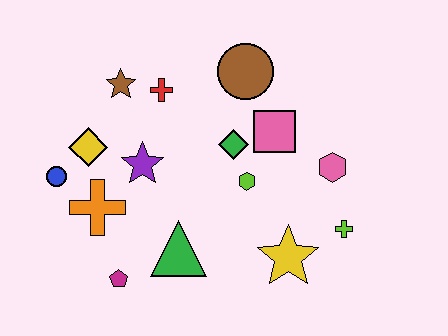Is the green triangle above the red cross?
No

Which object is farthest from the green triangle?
The brown circle is farthest from the green triangle.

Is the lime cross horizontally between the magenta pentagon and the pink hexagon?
No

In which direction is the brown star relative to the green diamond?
The brown star is to the left of the green diamond.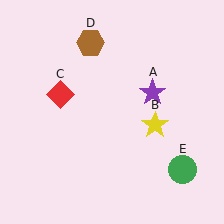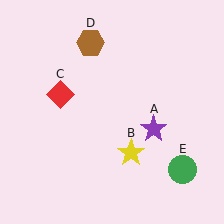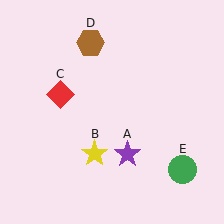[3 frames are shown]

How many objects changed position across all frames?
2 objects changed position: purple star (object A), yellow star (object B).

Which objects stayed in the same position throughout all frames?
Red diamond (object C) and brown hexagon (object D) and green circle (object E) remained stationary.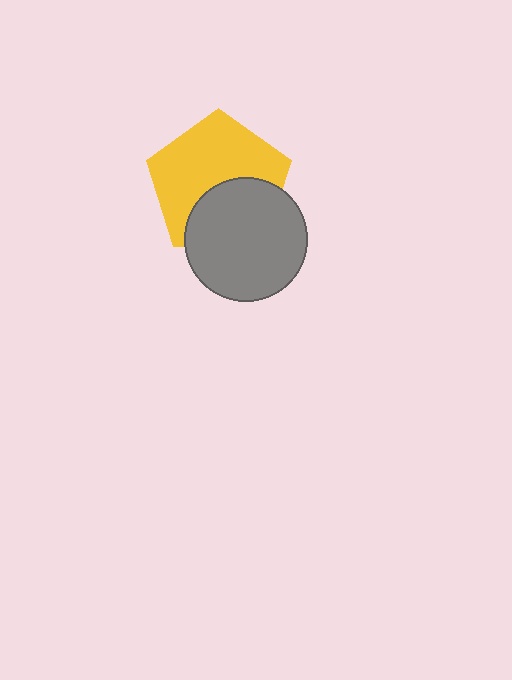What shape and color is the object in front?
The object in front is a gray circle.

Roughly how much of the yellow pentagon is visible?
About half of it is visible (roughly 62%).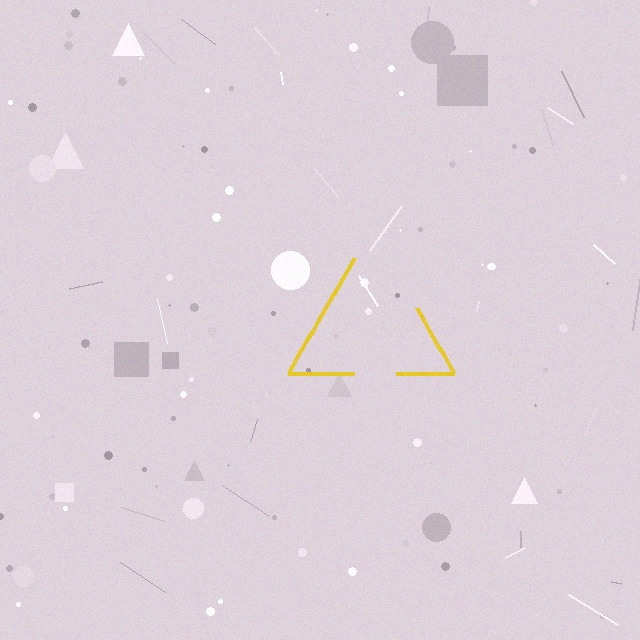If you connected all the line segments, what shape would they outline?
They would outline a triangle.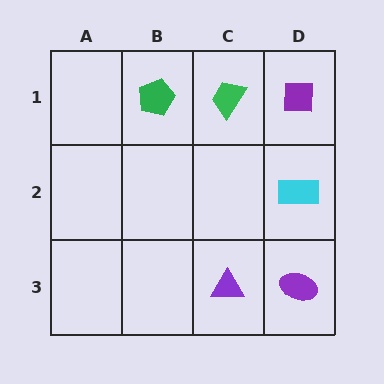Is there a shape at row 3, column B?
No, that cell is empty.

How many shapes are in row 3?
2 shapes.